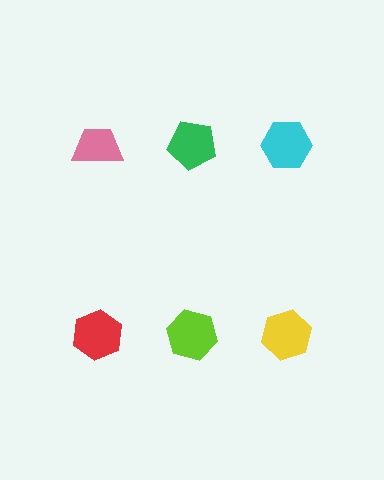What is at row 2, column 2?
A lime hexagon.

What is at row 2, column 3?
A yellow hexagon.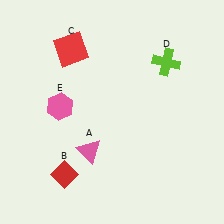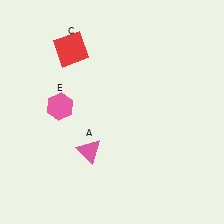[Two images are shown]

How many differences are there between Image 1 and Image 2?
There are 2 differences between the two images.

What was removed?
The lime cross (D), the red diamond (B) were removed in Image 2.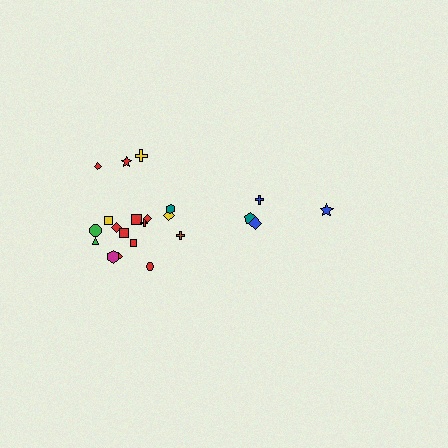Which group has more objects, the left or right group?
The left group.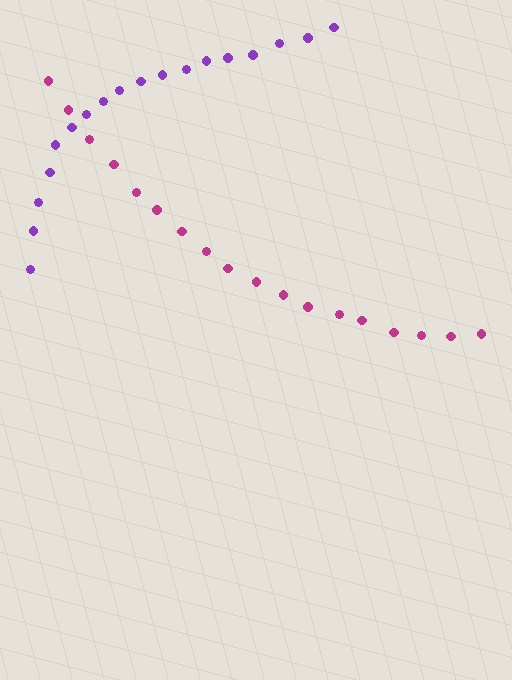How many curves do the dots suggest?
There are 2 distinct paths.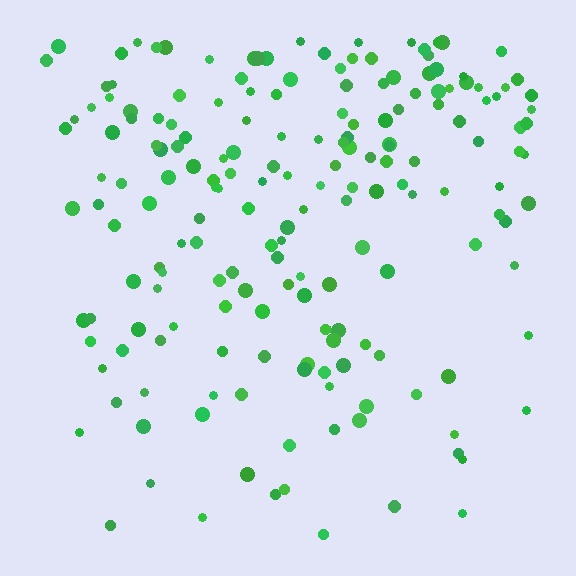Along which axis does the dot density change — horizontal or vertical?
Vertical.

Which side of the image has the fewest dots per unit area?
The bottom.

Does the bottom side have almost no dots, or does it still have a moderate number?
Still a moderate number, just noticeably fewer than the top.